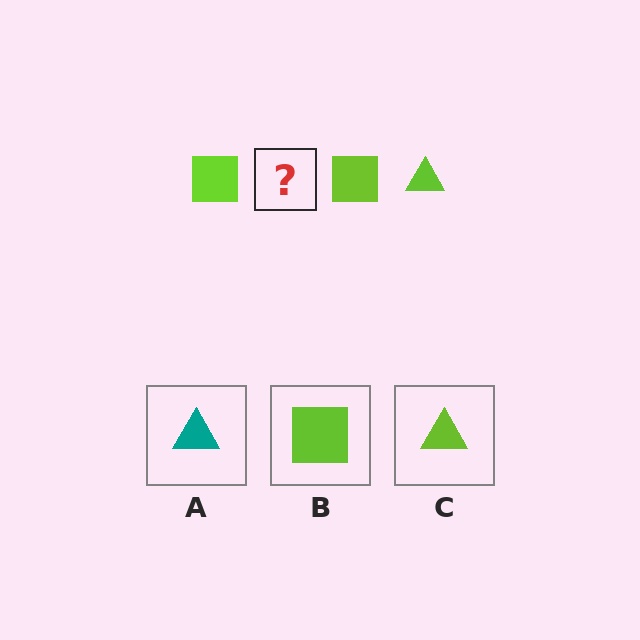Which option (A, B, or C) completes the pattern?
C.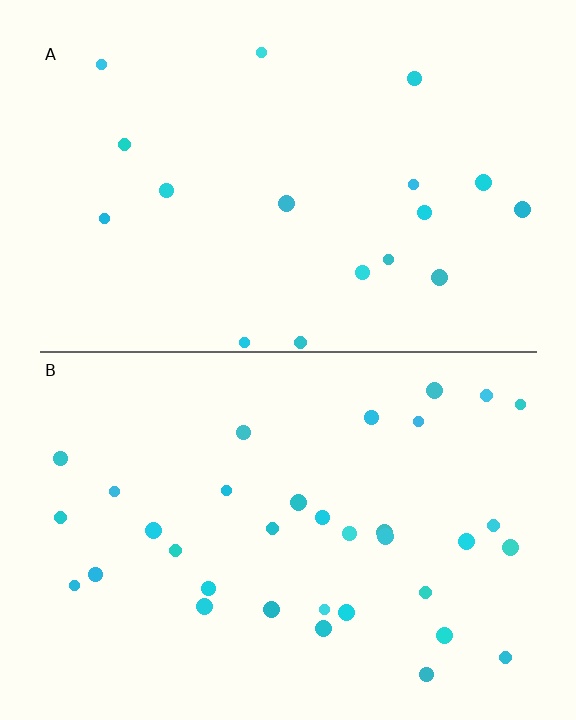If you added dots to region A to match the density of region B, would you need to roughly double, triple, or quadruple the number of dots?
Approximately double.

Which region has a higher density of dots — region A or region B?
B (the bottom).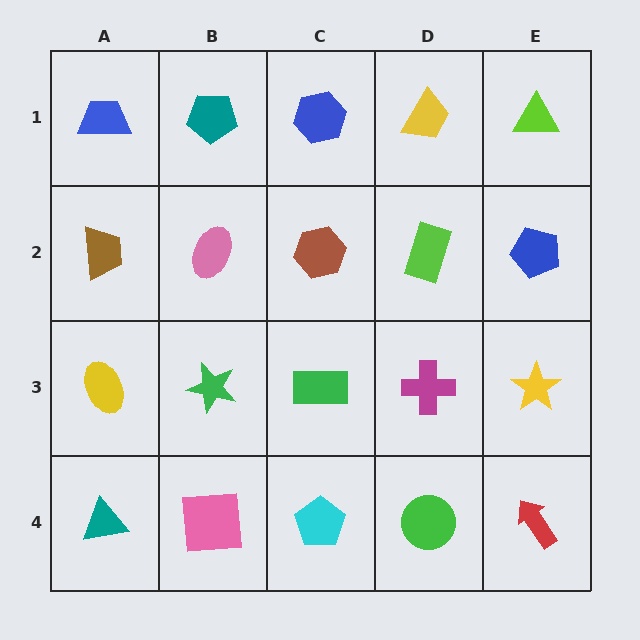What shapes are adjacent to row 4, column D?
A magenta cross (row 3, column D), a cyan pentagon (row 4, column C), a red arrow (row 4, column E).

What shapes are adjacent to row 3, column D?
A lime rectangle (row 2, column D), a green circle (row 4, column D), a green rectangle (row 3, column C), a yellow star (row 3, column E).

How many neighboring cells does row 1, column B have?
3.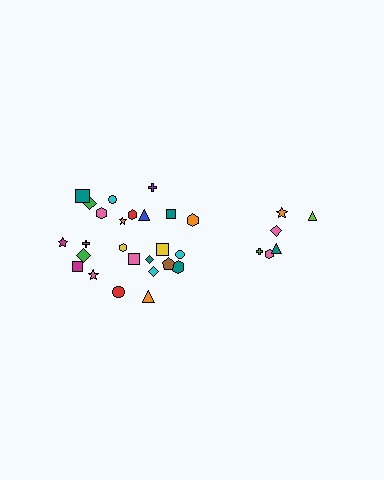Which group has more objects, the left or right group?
The left group.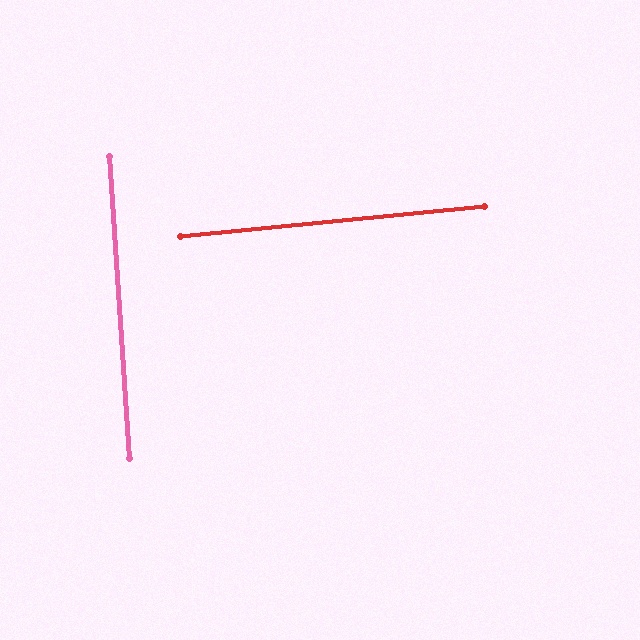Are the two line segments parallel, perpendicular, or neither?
Perpendicular — they meet at approximately 88°.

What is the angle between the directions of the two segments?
Approximately 88 degrees.